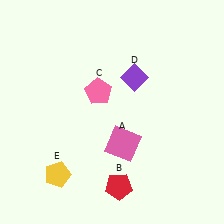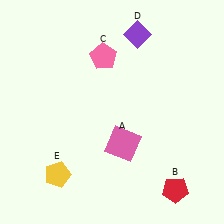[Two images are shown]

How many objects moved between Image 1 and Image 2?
3 objects moved between the two images.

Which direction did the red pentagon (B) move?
The red pentagon (B) moved right.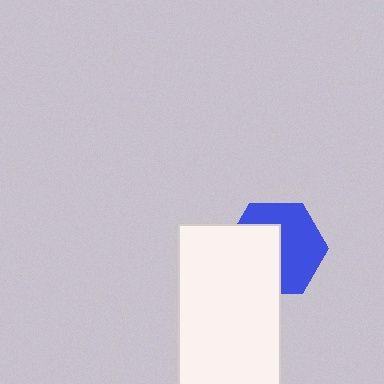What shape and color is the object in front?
The object in front is a white rectangle.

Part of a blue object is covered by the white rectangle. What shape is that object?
It is a hexagon.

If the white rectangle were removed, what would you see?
You would see the complete blue hexagon.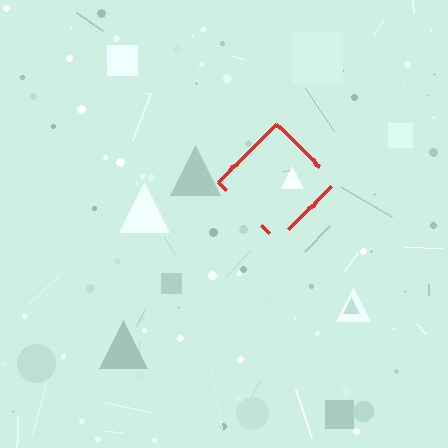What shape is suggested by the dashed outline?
The dashed outline suggests a diamond.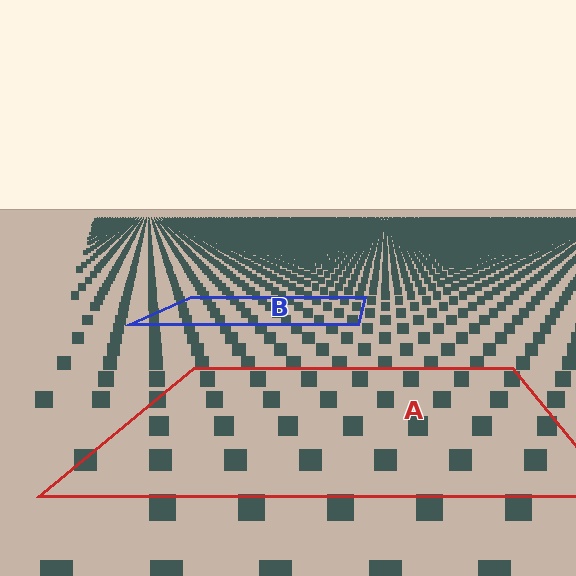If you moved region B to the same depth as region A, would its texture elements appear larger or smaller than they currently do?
They would appear larger. At a closer depth, the same texture elements are projected at a bigger on-screen size.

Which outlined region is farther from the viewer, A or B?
Region B is farther from the viewer — the texture elements inside it appear smaller and more densely packed.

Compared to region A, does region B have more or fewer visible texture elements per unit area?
Region B has more texture elements per unit area — they are packed more densely because it is farther away.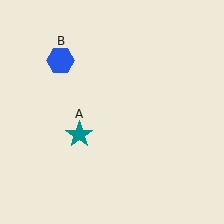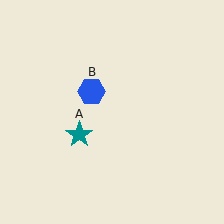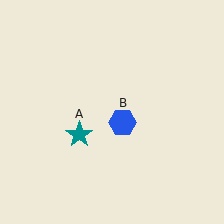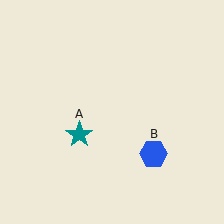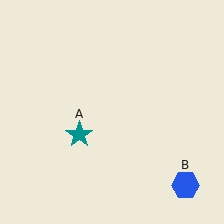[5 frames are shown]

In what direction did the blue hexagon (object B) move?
The blue hexagon (object B) moved down and to the right.